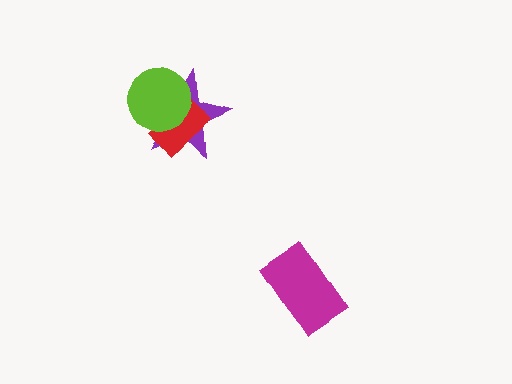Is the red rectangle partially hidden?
Yes, it is partially covered by another shape.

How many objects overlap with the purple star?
2 objects overlap with the purple star.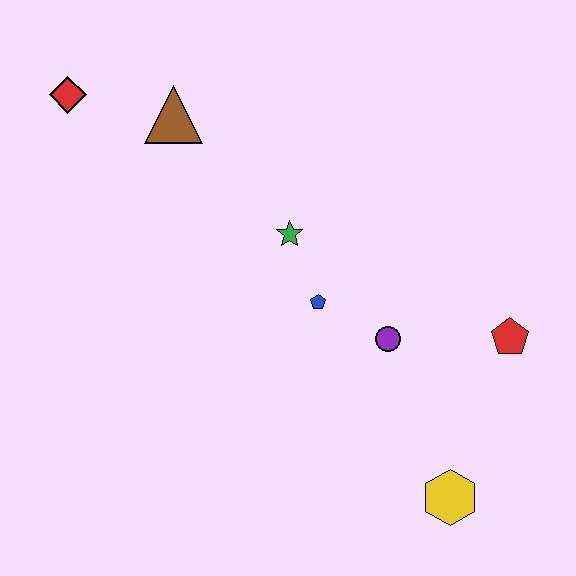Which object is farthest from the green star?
The yellow hexagon is farthest from the green star.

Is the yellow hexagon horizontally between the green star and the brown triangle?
No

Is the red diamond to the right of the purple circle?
No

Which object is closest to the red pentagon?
The purple circle is closest to the red pentagon.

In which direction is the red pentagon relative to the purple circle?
The red pentagon is to the right of the purple circle.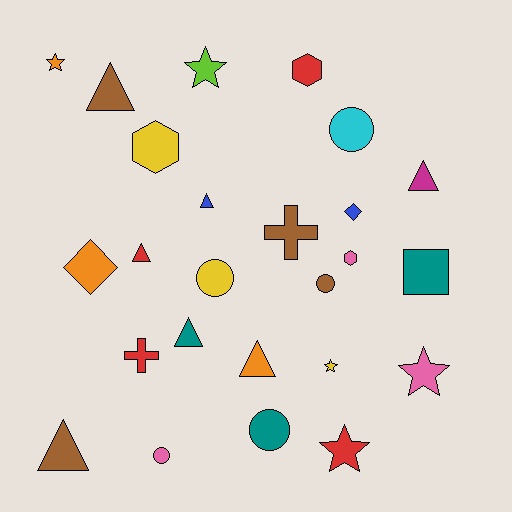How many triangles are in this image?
There are 7 triangles.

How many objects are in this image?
There are 25 objects.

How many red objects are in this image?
There are 4 red objects.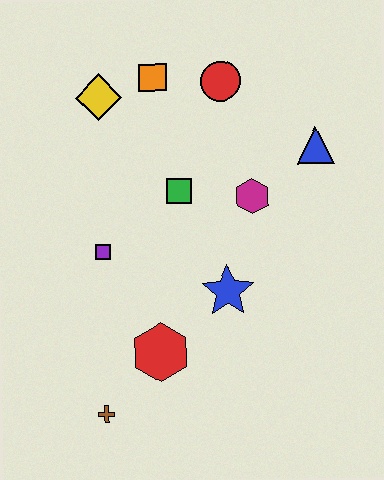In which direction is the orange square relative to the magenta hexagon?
The orange square is above the magenta hexagon.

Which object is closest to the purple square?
The green square is closest to the purple square.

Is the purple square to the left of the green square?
Yes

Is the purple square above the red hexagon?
Yes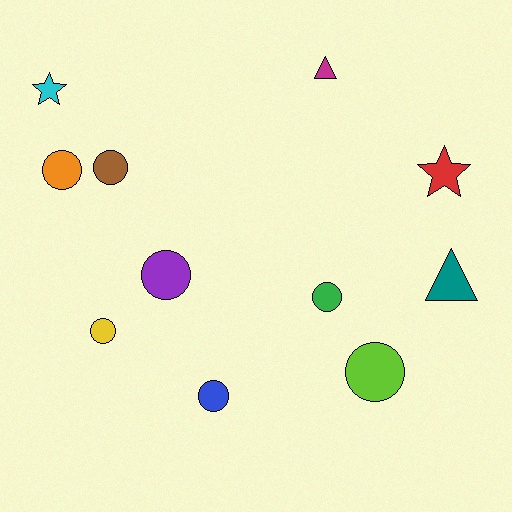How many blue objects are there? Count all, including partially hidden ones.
There is 1 blue object.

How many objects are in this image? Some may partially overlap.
There are 11 objects.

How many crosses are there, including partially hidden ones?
There are no crosses.